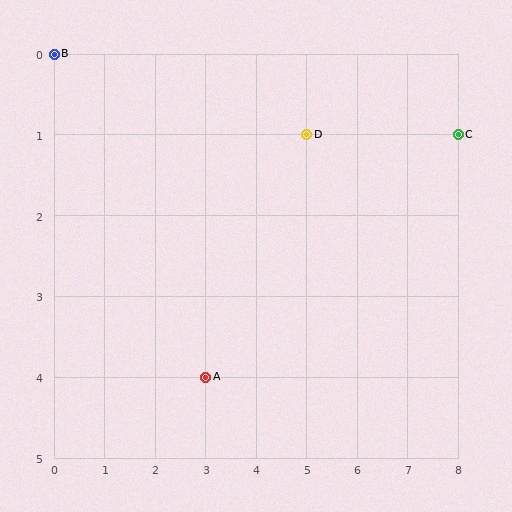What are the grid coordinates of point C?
Point C is at grid coordinates (8, 1).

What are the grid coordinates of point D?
Point D is at grid coordinates (5, 1).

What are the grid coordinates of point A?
Point A is at grid coordinates (3, 4).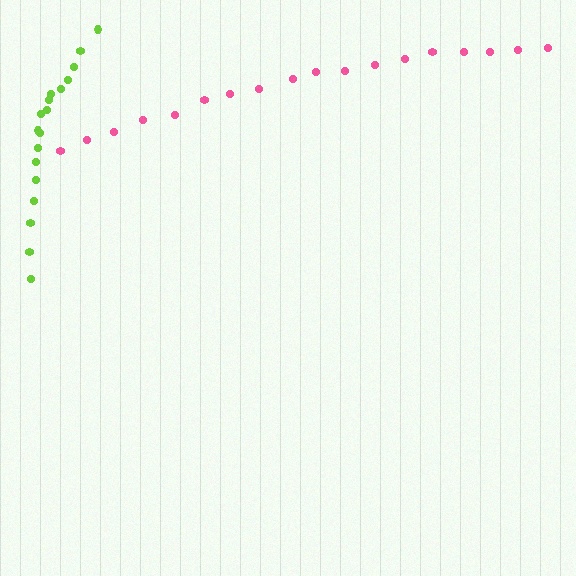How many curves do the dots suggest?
There are 2 distinct paths.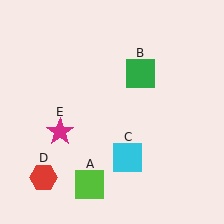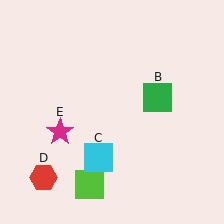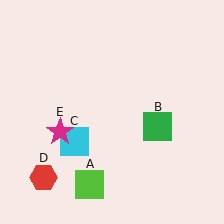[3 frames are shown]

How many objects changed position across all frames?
2 objects changed position: green square (object B), cyan square (object C).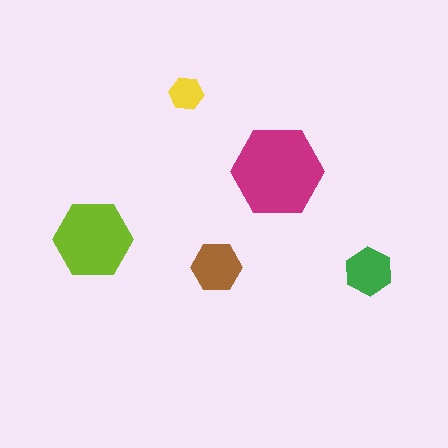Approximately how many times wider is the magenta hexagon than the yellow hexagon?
About 2.5 times wider.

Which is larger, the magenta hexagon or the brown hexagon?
The magenta one.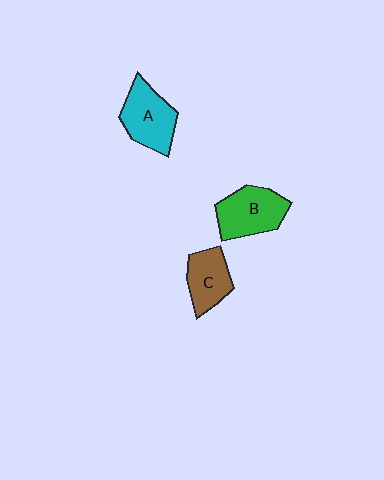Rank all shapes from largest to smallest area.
From largest to smallest: B (green), A (cyan), C (brown).